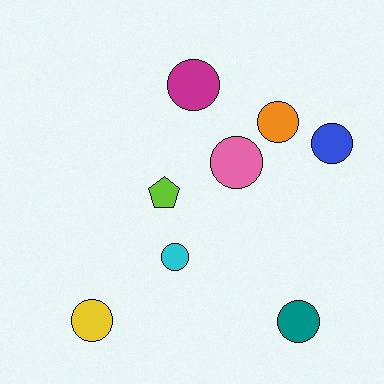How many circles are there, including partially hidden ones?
There are 7 circles.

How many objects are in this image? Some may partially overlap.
There are 8 objects.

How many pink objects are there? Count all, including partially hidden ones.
There is 1 pink object.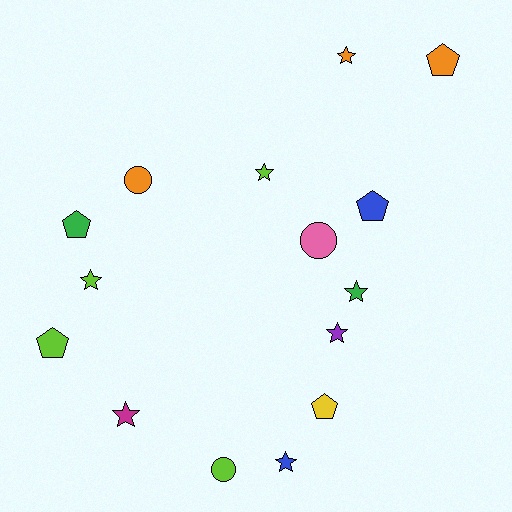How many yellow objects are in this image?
There is 1 yellow object.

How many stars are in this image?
There are 7 stars.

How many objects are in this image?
There are 15 objects.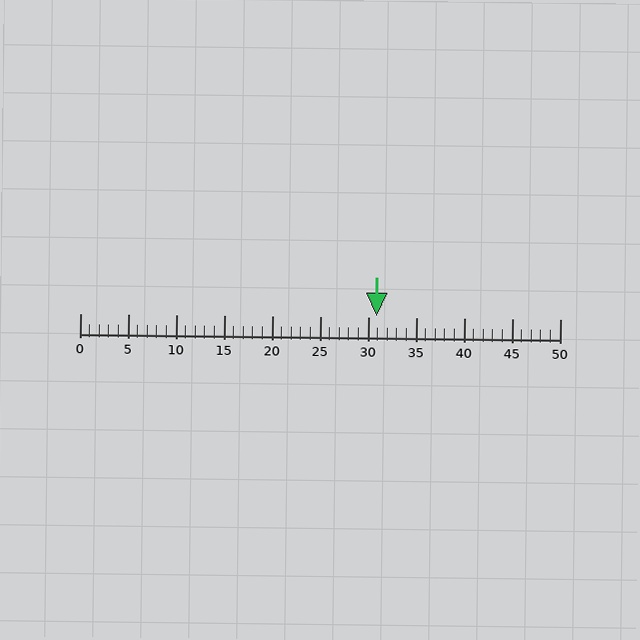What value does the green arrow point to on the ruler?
The green arrow points to approximately 31.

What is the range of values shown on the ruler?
The ruler shows values from 0 to 50.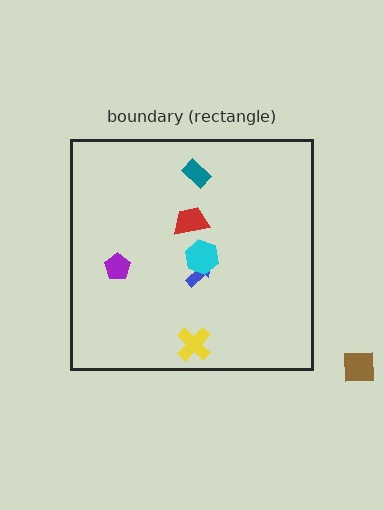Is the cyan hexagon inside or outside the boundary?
Inside.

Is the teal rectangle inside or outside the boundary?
Inside.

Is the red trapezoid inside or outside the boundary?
Inside.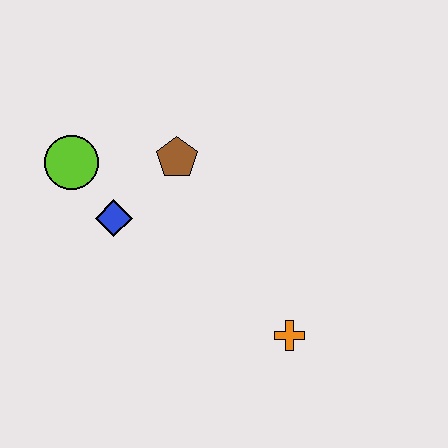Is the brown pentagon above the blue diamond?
Yes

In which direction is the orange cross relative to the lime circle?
The orange cross is to the right of the lime circle.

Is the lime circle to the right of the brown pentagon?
No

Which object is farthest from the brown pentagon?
The orange cross is farthest from the brown pentagon.